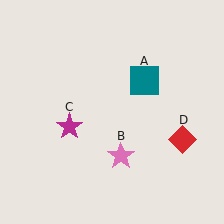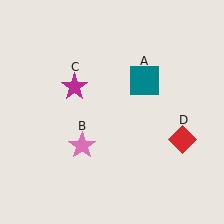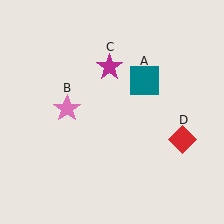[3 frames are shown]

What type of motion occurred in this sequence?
The pink star (object B), magenta star (object C) rotated clockwise around the center of the scene.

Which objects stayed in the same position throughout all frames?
Teal square (object A) and red diamond (object D) remained stationary.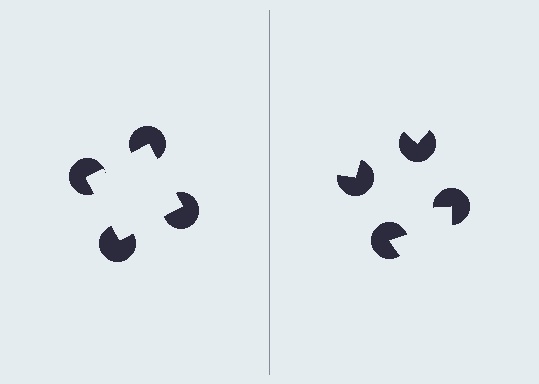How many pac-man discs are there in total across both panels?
8 — 4 on each side.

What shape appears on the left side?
An illusory square.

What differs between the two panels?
The pac-man discs are positioned identically on both sides; only the wedge orientations differ. On the left they align to a square; on the right they are misaligned.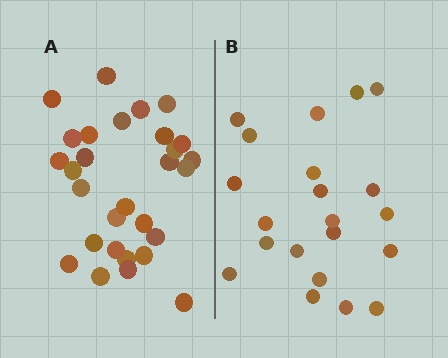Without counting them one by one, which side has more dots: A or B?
Region A (the left region) has more dots.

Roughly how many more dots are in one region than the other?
Region A has roughly 8 or so more dots than region B.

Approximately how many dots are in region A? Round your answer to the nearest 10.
About 30 dots. (The exact count is 29, which rounds to 30.)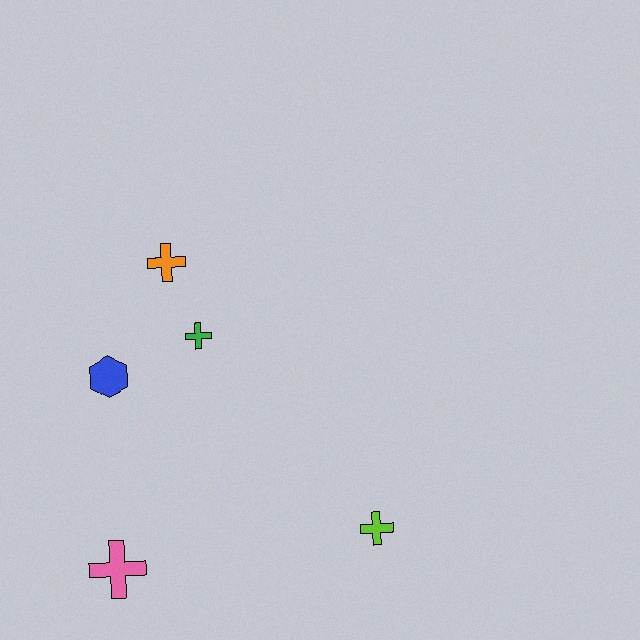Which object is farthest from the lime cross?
The orange cross is farthest from the lime cross.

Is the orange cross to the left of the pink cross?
No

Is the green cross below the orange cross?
Yes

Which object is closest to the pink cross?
The blue hexagon is closest to the pink cross.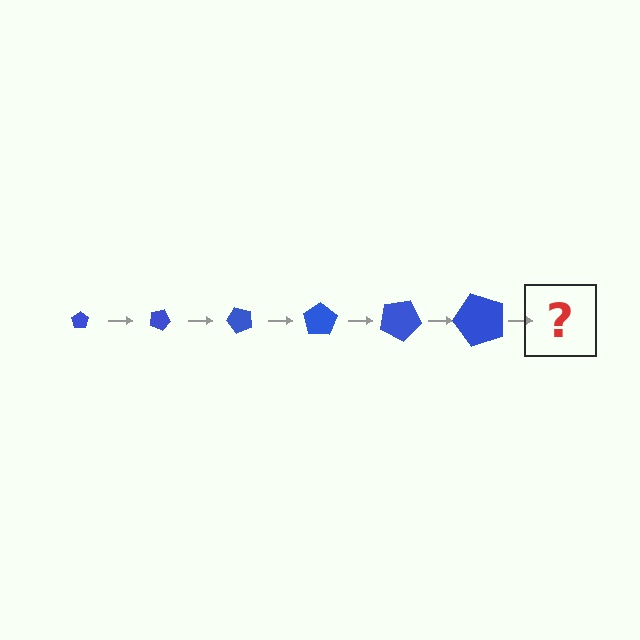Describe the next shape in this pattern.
It should be a pentagon, larger than the previous one and rotated 150 degrees from the start.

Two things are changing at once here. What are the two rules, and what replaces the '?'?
The two rules are that the pentagon grows larger each step and it rotates 25 degrees each step. The '?' should be a pentagon, larger than the previous one and rotated 150 degrees from the start.